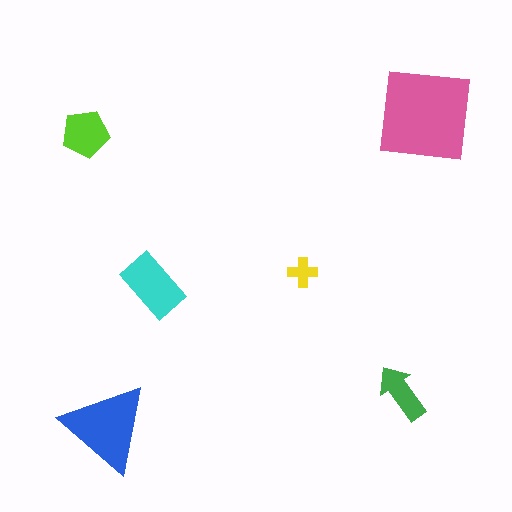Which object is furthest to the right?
The pink square is rightmost.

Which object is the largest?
The pink square.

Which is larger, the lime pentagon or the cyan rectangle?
The cyan rectangle.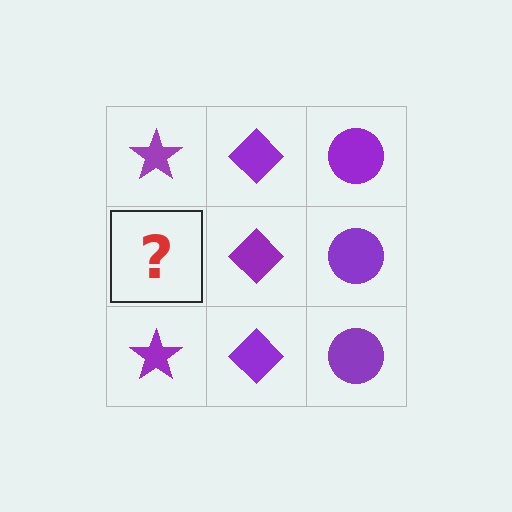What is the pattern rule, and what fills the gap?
The rule is that each column has a consistent shape. The gap should be filled with a purple star.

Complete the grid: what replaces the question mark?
The question mark should be replaced with a purple star.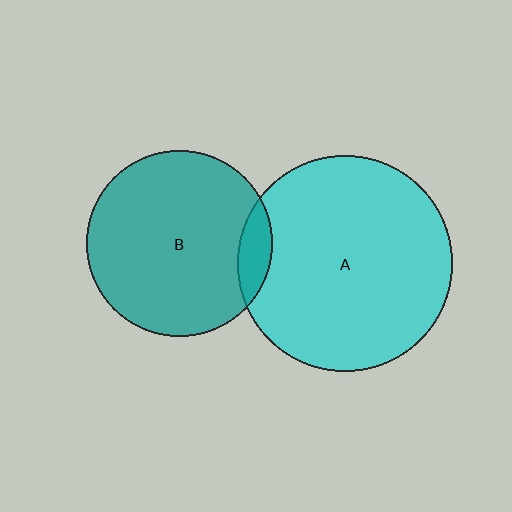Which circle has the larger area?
Circle A (cyan).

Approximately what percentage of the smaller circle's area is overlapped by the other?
Approximately 10%.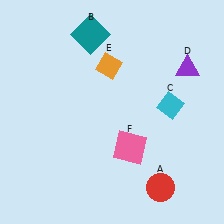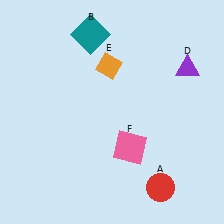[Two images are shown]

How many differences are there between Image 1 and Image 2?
There is 1 difference between the two images.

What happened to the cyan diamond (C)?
The cyan diamond (C) was removed in Image 2. It was in the top-right area of Image 1.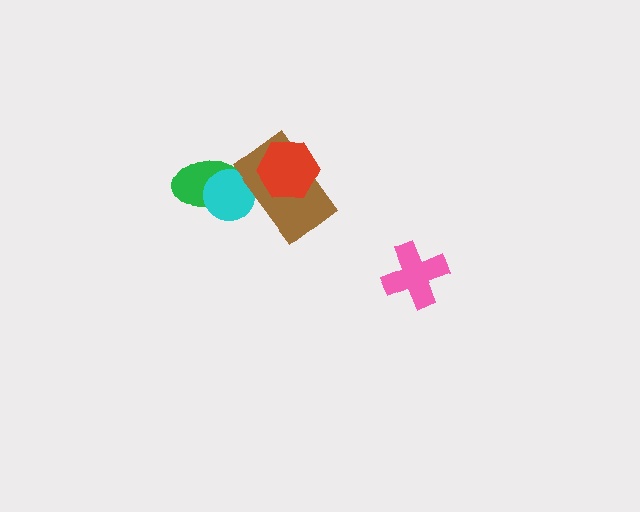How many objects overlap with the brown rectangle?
2 objects overlap with the brown rectangle.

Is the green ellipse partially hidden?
Yes, it is partially covered by another shape.